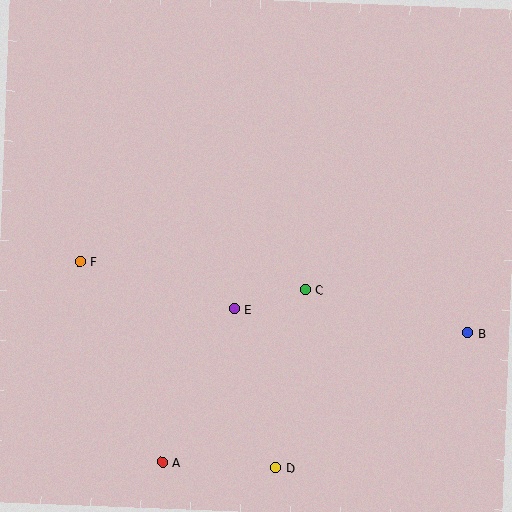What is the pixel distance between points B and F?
The distance between B and F is 395 pixels.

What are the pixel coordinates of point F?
Point F is at (80, 262).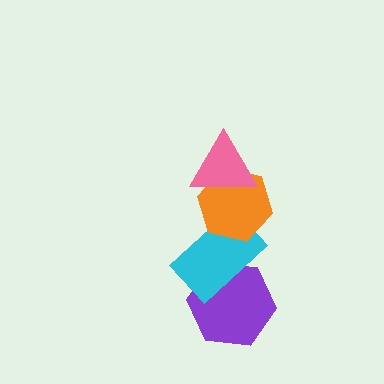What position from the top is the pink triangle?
The pink triangle is 1st from the top.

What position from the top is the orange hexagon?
The orange hexagon is 2nd from the top.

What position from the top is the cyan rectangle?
The cyan rectangle is 3rd from the top.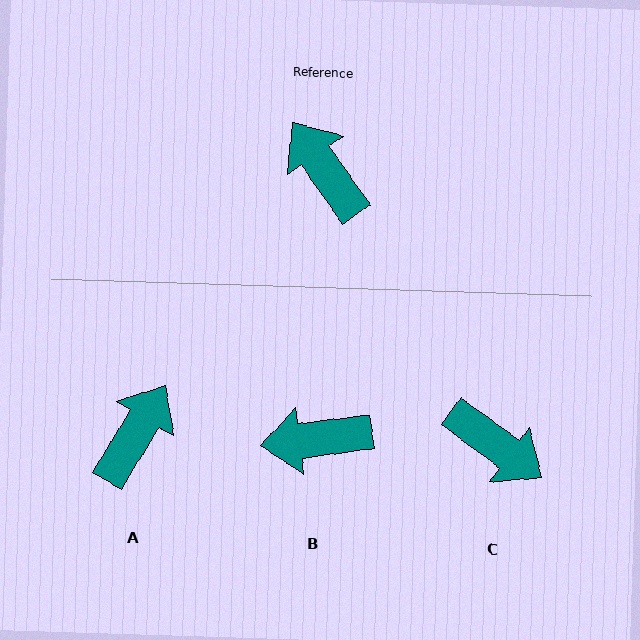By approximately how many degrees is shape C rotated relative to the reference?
Approximately 161 degrees clockwise.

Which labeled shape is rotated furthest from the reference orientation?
C, about 161 degrees away.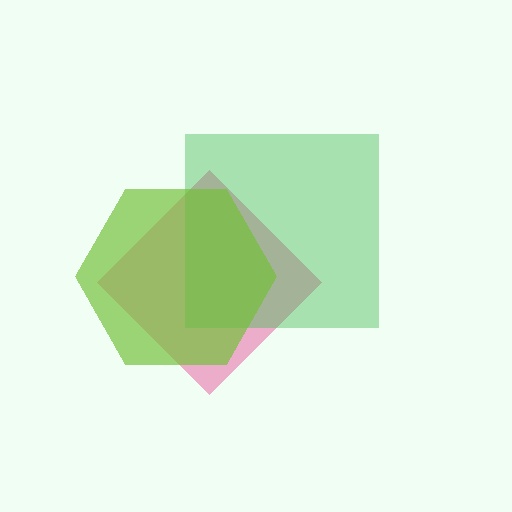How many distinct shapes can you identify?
There are 3 distinct shapes: a pink diamond, a green square, a lime hexagon.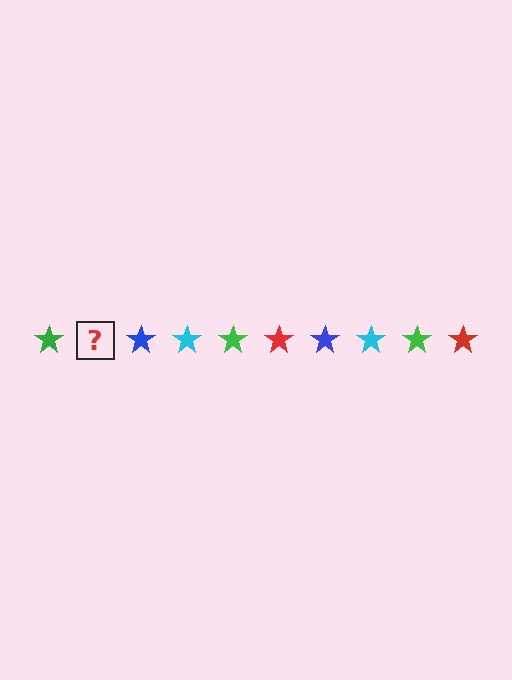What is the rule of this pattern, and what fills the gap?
The rule is that the pattern cycles through green, red, blue, cyan stars. The gap should be filled with a red star.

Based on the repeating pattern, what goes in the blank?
The blank should be a red star.